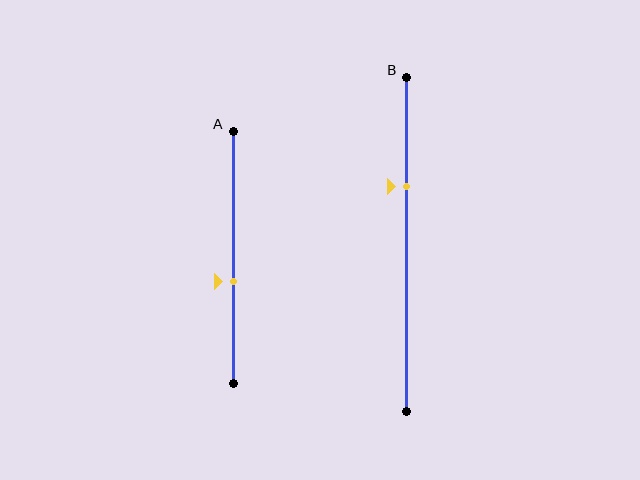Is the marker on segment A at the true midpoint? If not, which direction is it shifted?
No, the marker on segment A is shifted downward by about 10% of the segment length.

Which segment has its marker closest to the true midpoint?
Segment A has its marker closest to the true midpoint.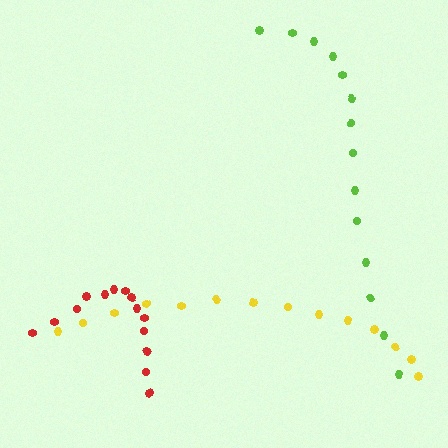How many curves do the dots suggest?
There are 3 distinct paths.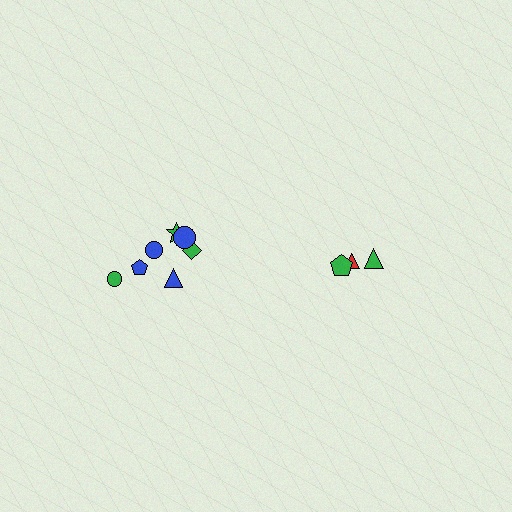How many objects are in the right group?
There are 3 objects.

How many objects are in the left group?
There are 7 objects.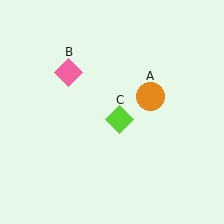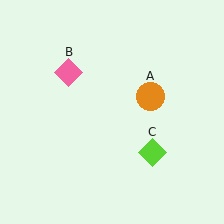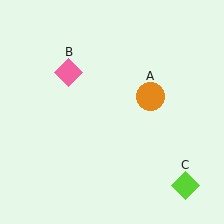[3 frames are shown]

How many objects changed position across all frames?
1 object changed position: lime diamond (object C).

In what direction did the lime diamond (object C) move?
The lime diamond (object C) moved down and to the right.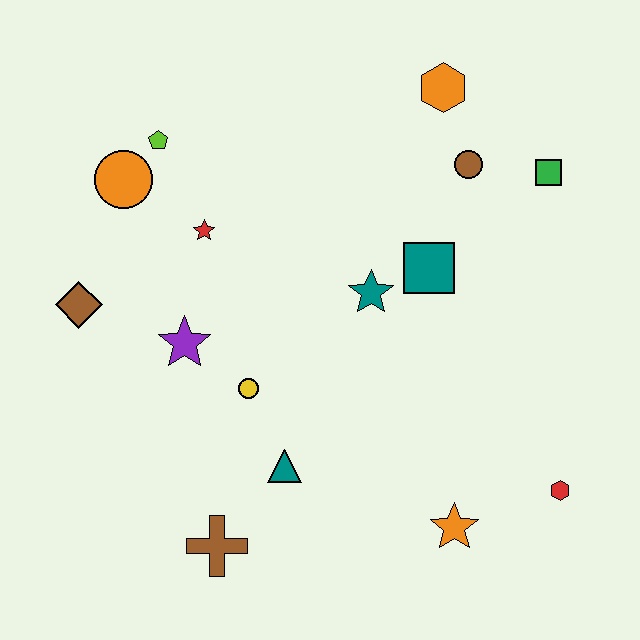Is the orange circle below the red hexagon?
No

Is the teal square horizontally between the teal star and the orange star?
Yes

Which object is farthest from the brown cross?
The orange hexagon is farthest from the brown cross.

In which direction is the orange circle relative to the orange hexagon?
The orange circle is to the left of the orange hexagon.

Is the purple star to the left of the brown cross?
Yes